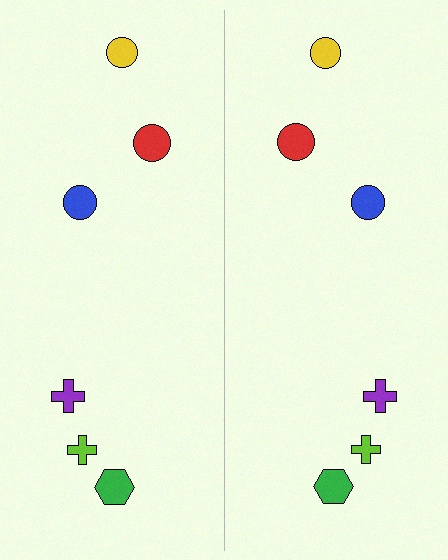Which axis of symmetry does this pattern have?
The pattern has a vertical axis of symmetry running through the center of the image.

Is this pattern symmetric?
Yes, this pattern has bilateral (reflection) symmetry.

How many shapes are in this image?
There are 12 shapes in this image.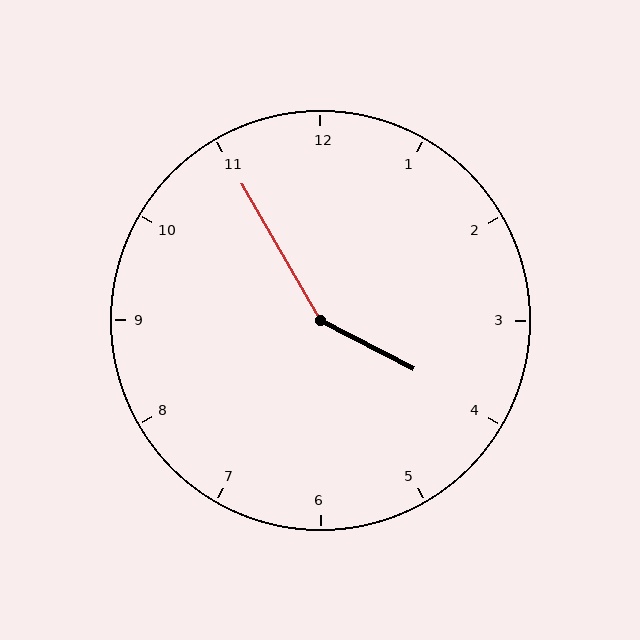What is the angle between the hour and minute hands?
Approximately 148 degrees.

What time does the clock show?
3:55.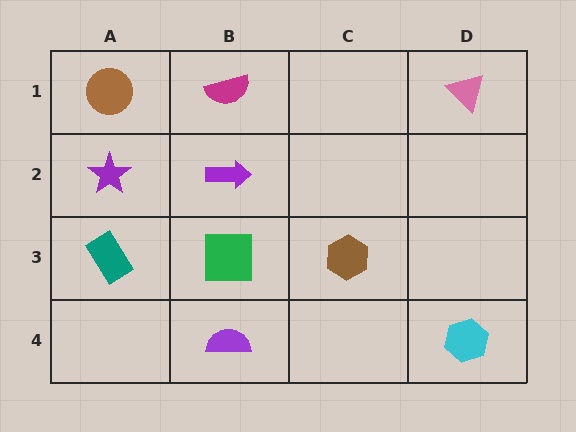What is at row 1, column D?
A pink triangle.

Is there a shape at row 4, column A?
No, that cell is empty.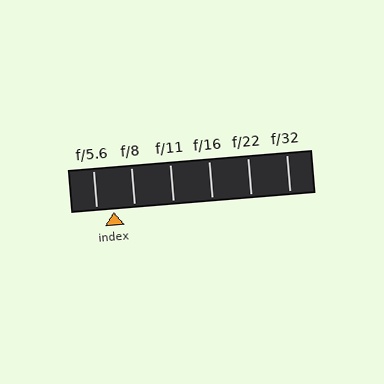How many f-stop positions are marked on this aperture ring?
There are 6 f-stop positions marked.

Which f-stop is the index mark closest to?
The index mark is closest to f/5.6.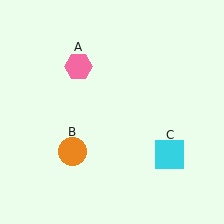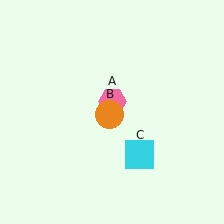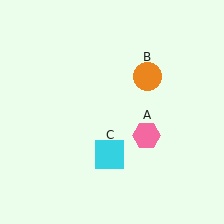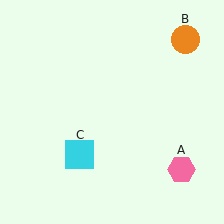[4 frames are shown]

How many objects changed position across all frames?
3 objects changed position: pink hexagon (object A), orange circle (object B), cyan square (object C).